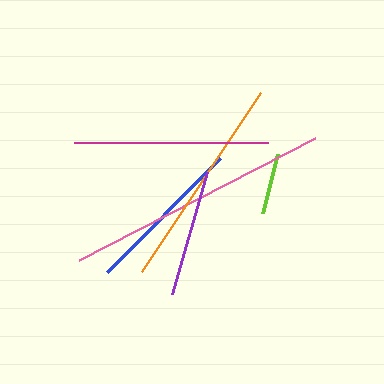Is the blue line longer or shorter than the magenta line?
The magenta line is longer than the blue line.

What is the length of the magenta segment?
The magenta segment is approximately 194 pixels long.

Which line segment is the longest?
The pink line is the longest at approximately 266 pixels.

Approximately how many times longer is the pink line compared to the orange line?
The pink line is approximately 1.2 times the length of the orange line.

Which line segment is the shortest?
The lime line is the shortest at approximately 61 pixels.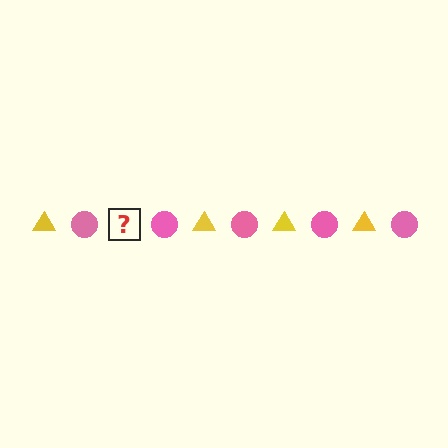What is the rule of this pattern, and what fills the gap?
The rule is that the pattern alternates between yellow triangle and pink circle. The gap should be filled with a yellow triangle.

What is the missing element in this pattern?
The missing element is a yellow triangle.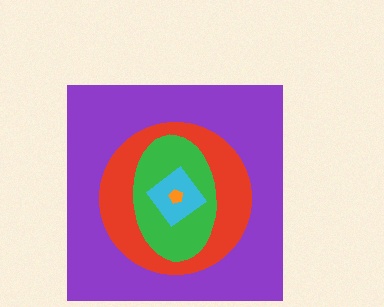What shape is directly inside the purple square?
The red circle.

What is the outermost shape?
The purple square.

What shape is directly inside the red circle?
The green ellipse.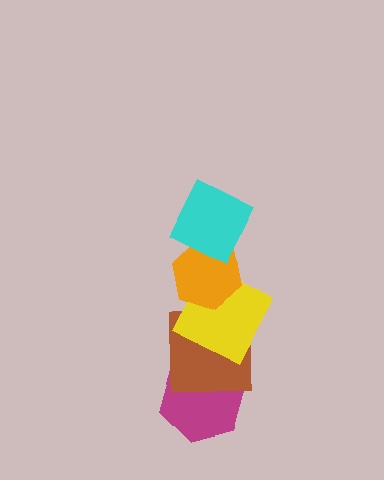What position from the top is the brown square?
The brown square is 4th from the top.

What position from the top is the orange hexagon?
The orange hexagon is 2nd from the top.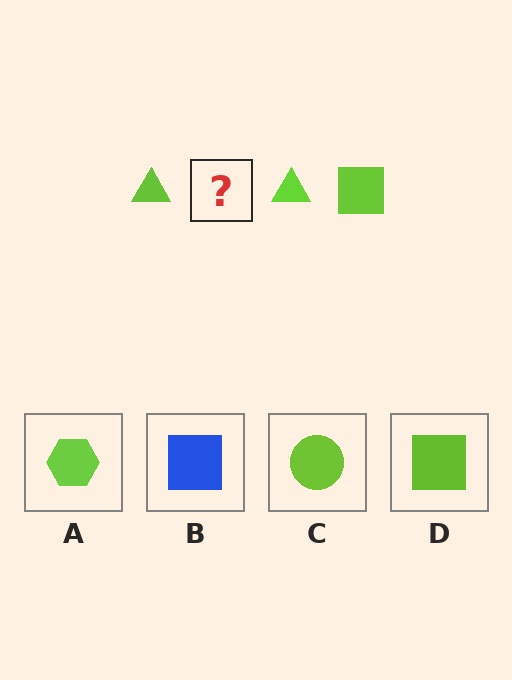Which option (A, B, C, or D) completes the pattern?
D.